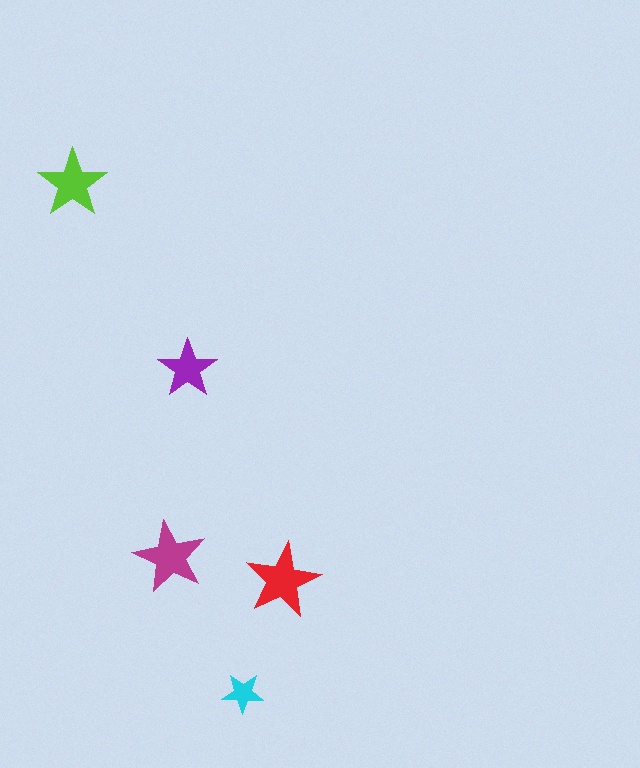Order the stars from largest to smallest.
the red one, the magenta one, the lime one, the purple one, the cyan one.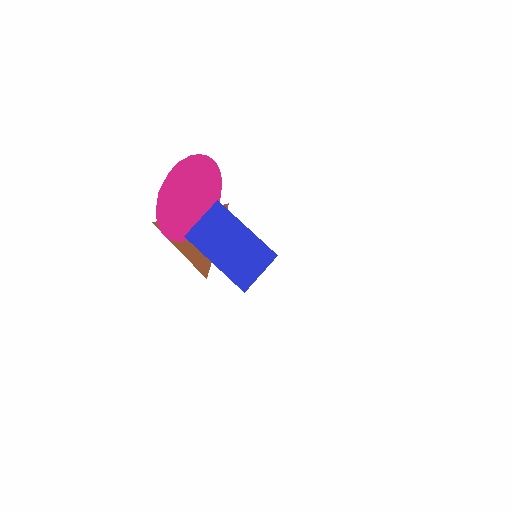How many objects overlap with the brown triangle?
2 objects overlap with the brown triangle.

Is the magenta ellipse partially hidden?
Yes, it is partially covered by another shape.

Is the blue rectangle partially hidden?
No, no other shape covers it.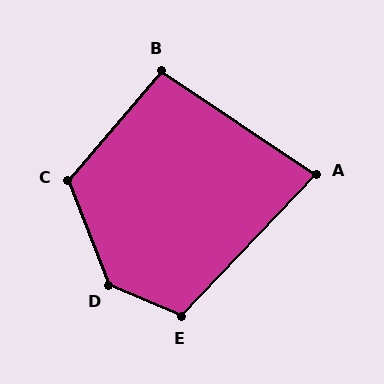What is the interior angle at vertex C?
Approximately 118 degrees (obtuse).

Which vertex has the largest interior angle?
D, at approximately 135 degrees.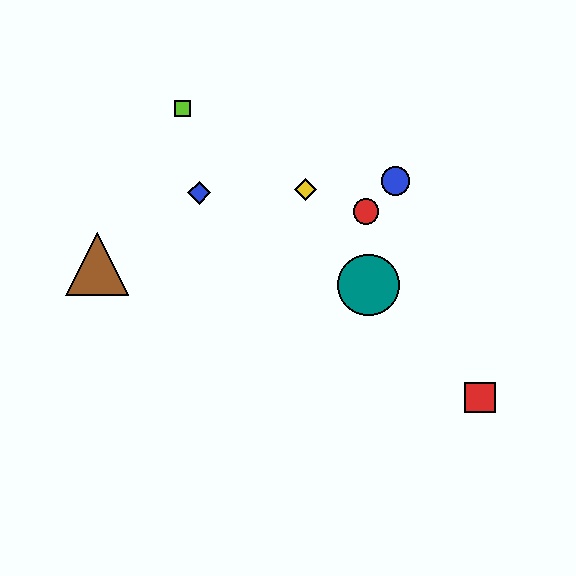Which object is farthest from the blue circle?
The brown triangle is farthest from the blue circle.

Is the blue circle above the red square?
Yes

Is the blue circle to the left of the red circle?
No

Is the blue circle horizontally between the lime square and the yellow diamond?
No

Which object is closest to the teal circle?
The red circle is closest to the teal circle.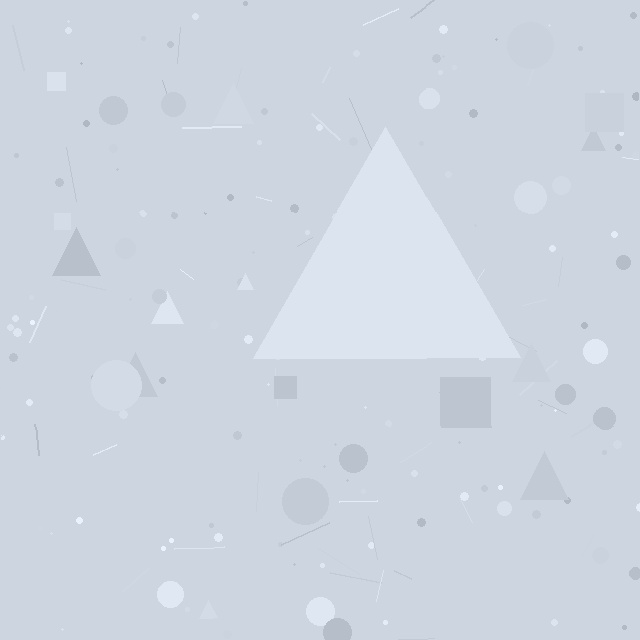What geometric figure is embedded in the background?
A triangle is embedded in the background.